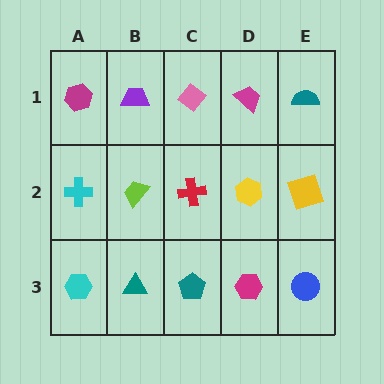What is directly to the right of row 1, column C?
A magenta trapezoid.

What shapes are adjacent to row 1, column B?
A lime trapezoid (row 2, column B), a magenta hexagon (row 1, column A), a pink diamond (row 1, column C).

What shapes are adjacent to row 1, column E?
A yellow square (row 2, column E), a magenta trapezoid (row 1, column D).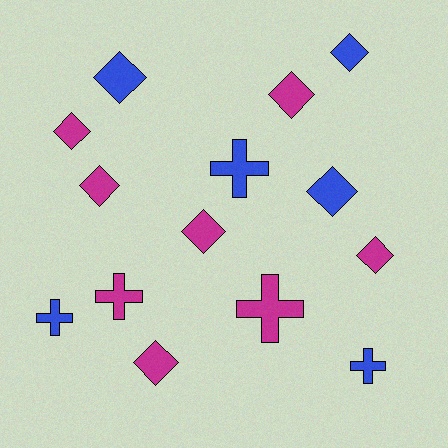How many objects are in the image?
There are 14 objects.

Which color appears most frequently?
Magenta, with 8 objects.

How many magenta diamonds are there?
There are 6 magenta diamonds.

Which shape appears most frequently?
Diamond, with 9 objects.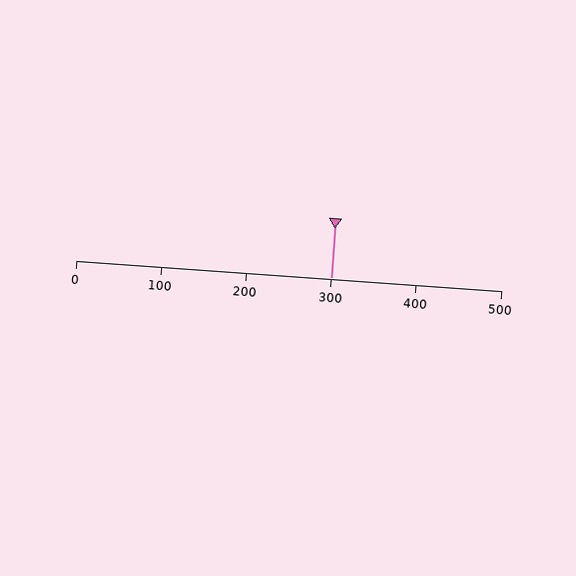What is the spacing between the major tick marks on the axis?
The major ticks are spaced 100 apart.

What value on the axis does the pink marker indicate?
The marker indicates approximately 300.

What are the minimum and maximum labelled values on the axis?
The axis runs from 0 to 500.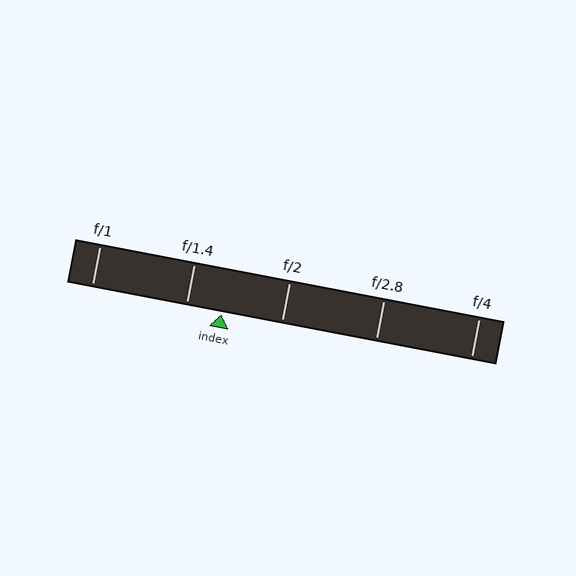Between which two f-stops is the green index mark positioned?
The index mark is between f/1.4 and f/2.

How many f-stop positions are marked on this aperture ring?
There are 5 f-stop positions marked.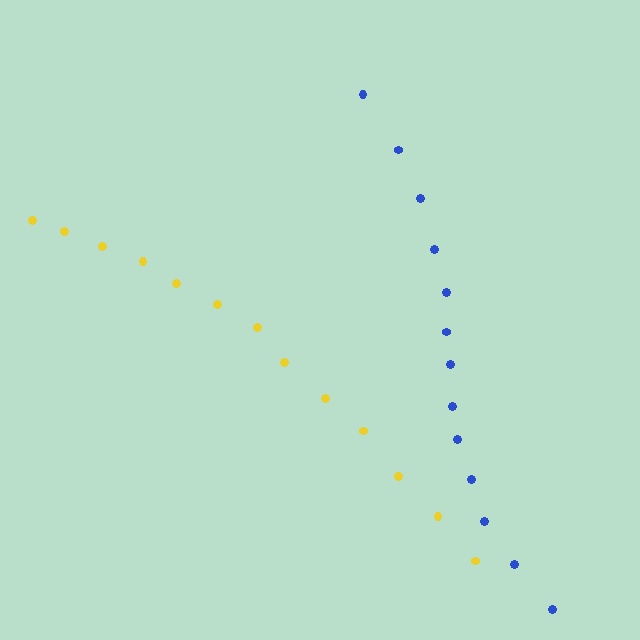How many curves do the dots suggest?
There are 2 distinct paths.